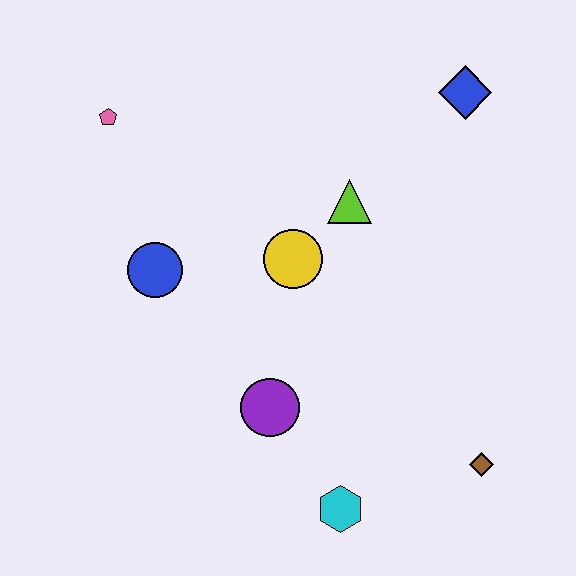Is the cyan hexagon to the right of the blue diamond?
No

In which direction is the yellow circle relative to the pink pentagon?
The yellow circle is to the right of the pink pentagon.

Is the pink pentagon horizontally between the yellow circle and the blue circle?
No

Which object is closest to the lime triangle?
The yellow circle is closest to the lime triangle.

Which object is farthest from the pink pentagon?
The brown diamond is farthest from the pink pentagon.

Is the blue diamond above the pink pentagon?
Yes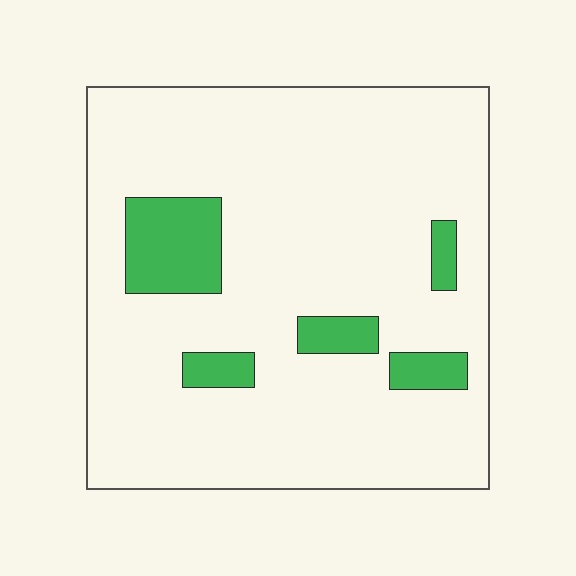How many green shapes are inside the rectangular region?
5.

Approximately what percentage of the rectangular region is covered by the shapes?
Approximately 10%.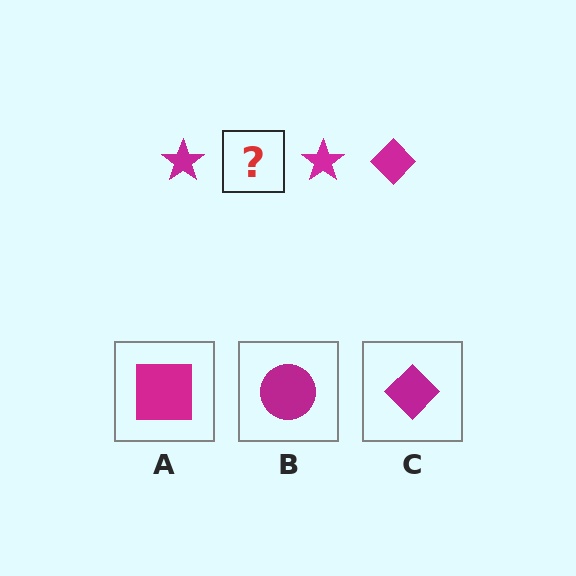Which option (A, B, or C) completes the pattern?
C.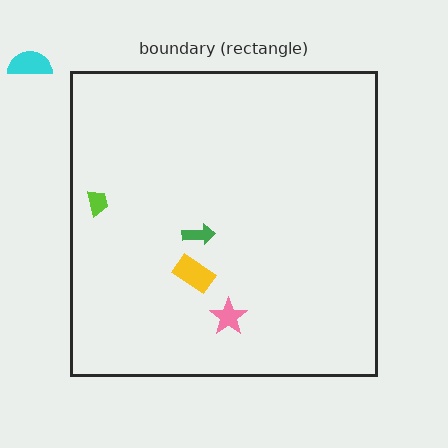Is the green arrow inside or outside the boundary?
Inside.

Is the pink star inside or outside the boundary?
Inside.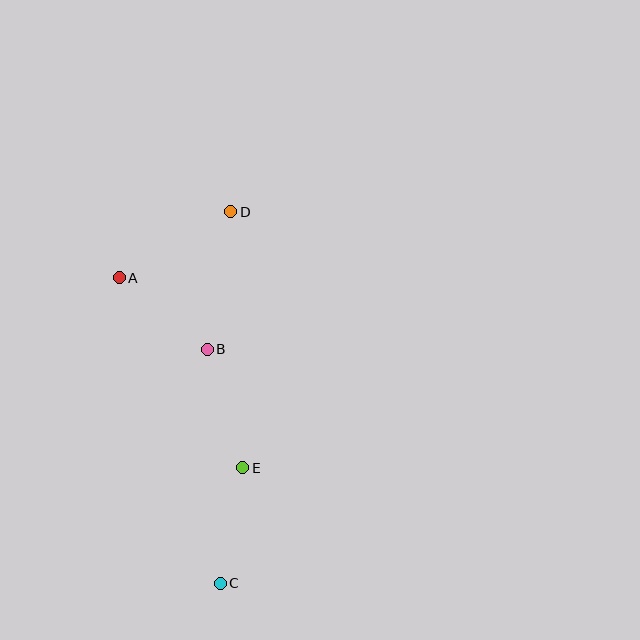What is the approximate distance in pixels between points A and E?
The distance between A and E is approximately 227 pixels.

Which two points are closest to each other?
Points A and B are closest to each other.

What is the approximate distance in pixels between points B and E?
The distance between B and E is approximately 124 pixels.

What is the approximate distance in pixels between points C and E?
The distance between C and E is approximately 118 pixels.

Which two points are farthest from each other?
Points C and D are farthest from each other.